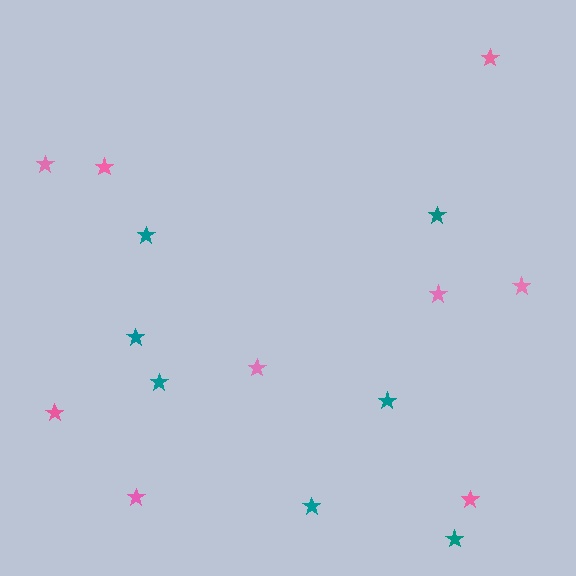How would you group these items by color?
There are 2 groups: one group of pink stars (9) and one group of teal stars (7).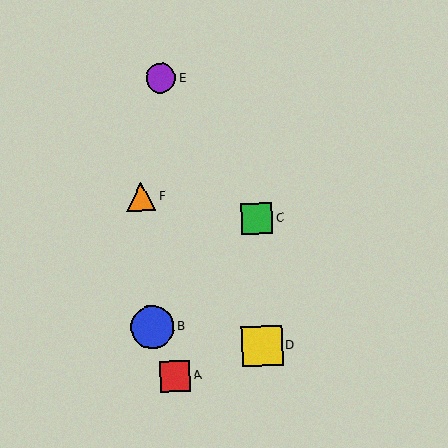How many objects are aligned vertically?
2 objects (C, D) are aligned vertically.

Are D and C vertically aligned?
Yes, both are at x≈262.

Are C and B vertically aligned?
No, C is at x≈257 and B is at x≈153.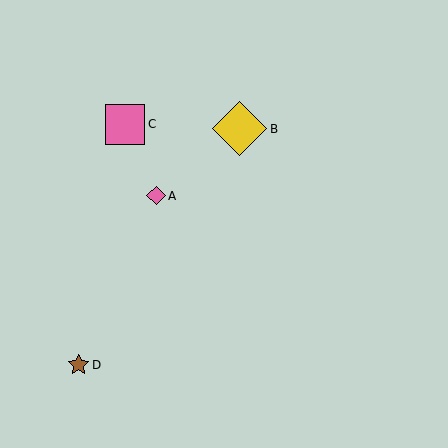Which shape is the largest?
The yellow diamond (labeled B) is the largest.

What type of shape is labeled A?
Shape A is a pink diamond.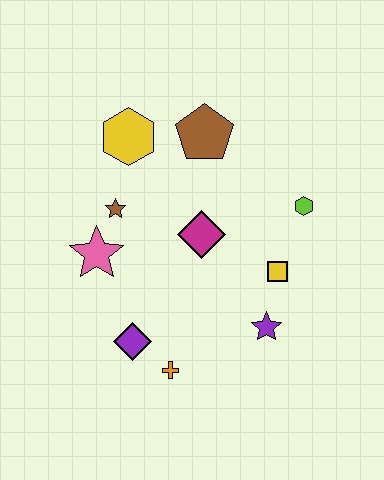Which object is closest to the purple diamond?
The orange cross is closest to the purple diamond.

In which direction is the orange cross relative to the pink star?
The orange cross is below the pink star.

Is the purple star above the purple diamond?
Yes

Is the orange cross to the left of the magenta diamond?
Yes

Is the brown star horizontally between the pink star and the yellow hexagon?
Yes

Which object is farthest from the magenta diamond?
The orange cross is farthest from the magenta diamond.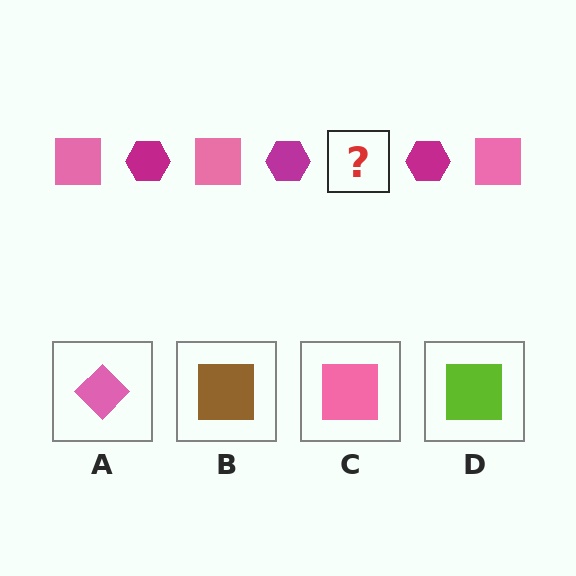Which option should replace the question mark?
Option C.